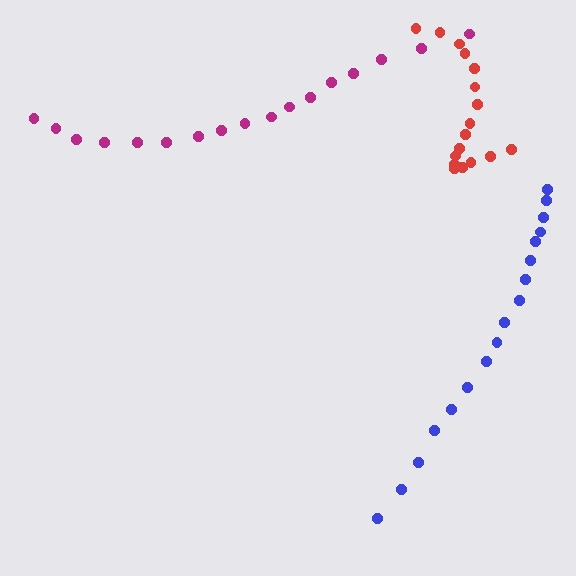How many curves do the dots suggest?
There are 3 distinct paths.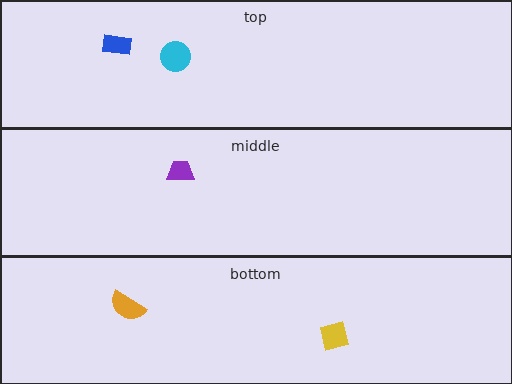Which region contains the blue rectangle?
The top region.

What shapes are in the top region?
The cyan circle, the blue rectangle.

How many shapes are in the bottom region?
2.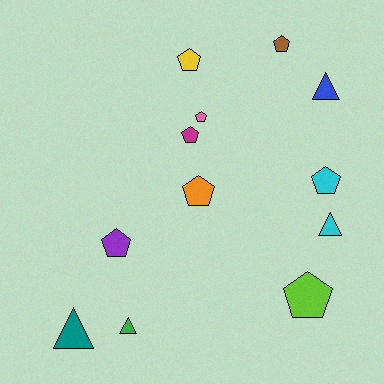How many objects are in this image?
There are 12 objects.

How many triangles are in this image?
There are 4 triangles.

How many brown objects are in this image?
There is 1 brown object.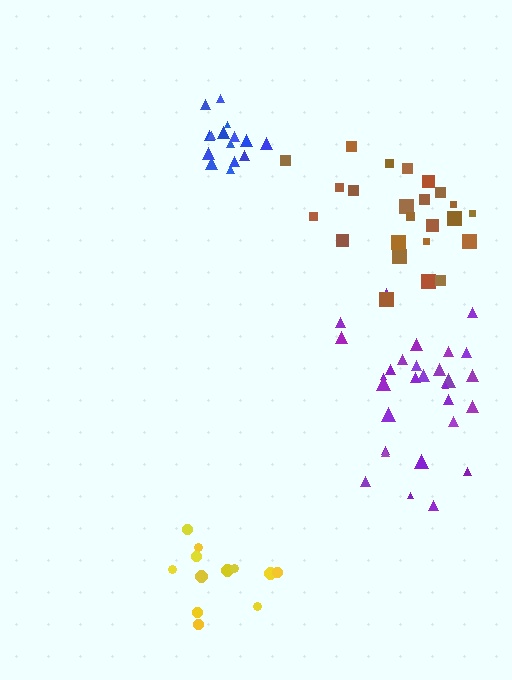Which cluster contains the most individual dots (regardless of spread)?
Purple (29).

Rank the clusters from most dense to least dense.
blue, yellow, purple, brown.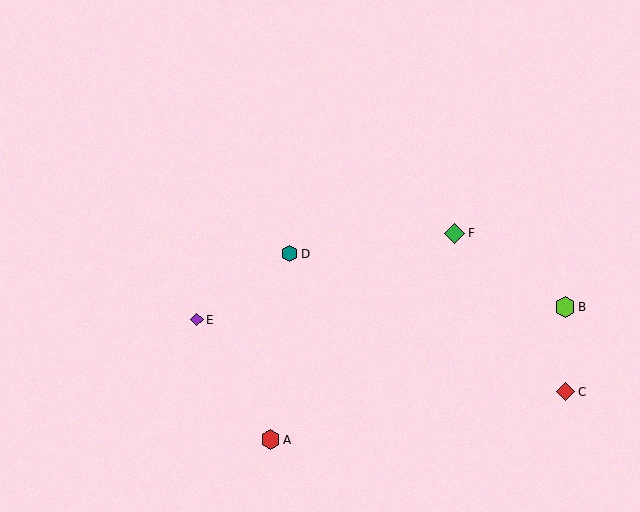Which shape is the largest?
The lime hexagon (labeled B) is the largest.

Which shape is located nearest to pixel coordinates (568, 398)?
The red diamond (labeled C) at (566, 392) is nearest to that location.